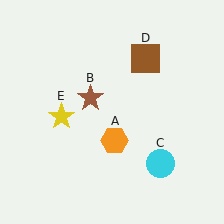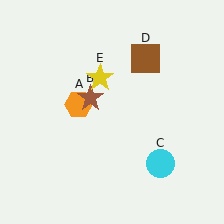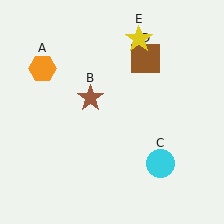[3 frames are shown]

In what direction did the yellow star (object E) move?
The yellow star (object E) moved up and to the right.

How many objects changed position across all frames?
2 objects changed position: orange hexagon (object A), yellow star (object E).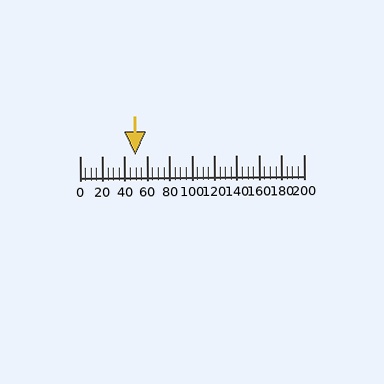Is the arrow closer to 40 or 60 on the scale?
The arrow is closer to 40.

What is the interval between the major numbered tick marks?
The major tick marks are spaced 20 units apart.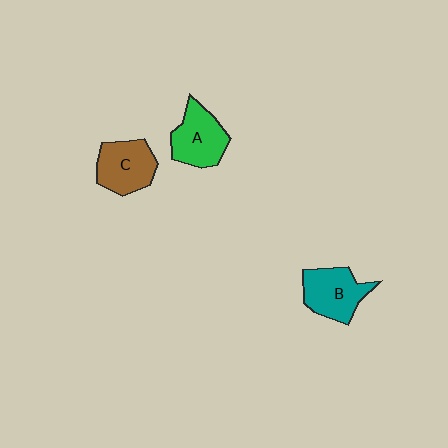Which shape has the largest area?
Shape B (teal).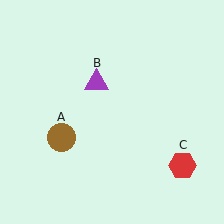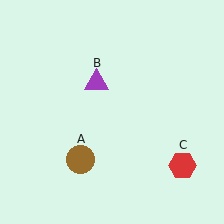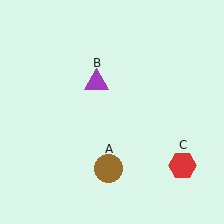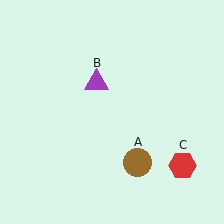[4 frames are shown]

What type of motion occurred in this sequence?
The brown circle (object A) rotated counterclockwise around the center of the scene.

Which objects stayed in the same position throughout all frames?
Purple triangle (object B) and red hexagon (object C) remained stationary.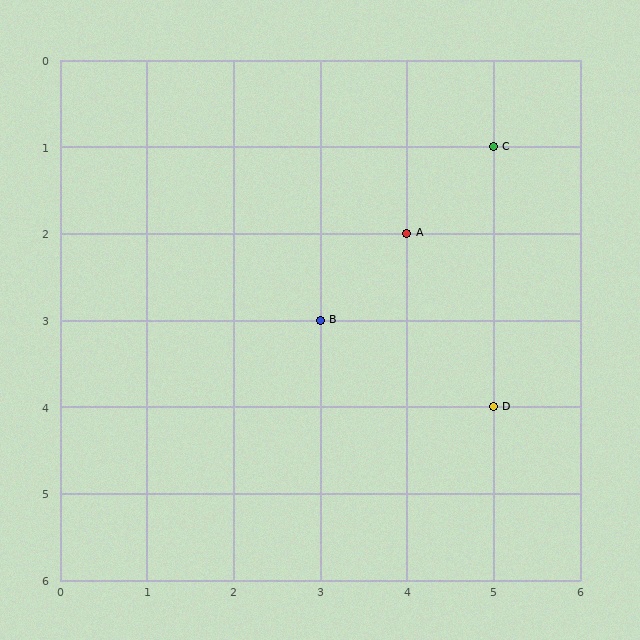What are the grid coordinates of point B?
Point B is at grid coordinates (3, 3).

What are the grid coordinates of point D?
Point D is at grid coordinates (5, 4).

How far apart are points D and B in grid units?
Points D and B are 2 columns and 1 row apart (about 2.2 grid units diagonally).